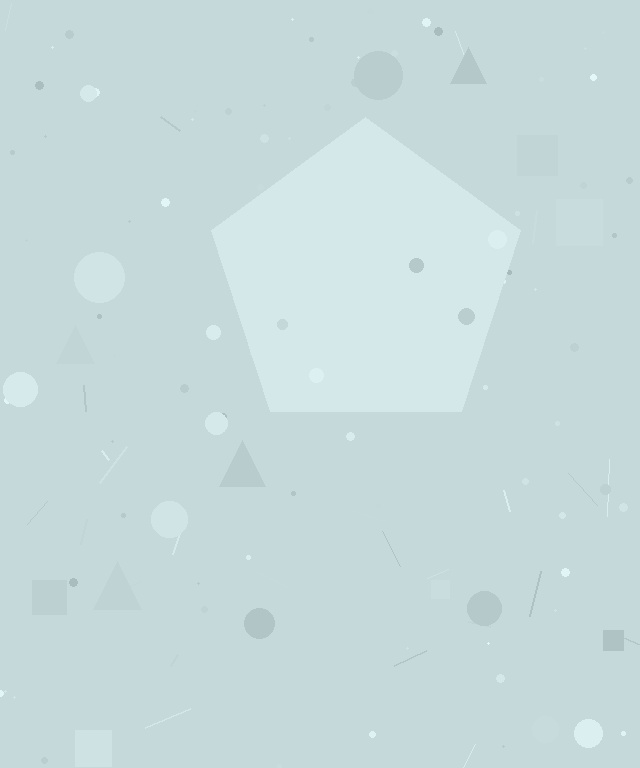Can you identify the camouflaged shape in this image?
The camouflaged shape is a pentagon.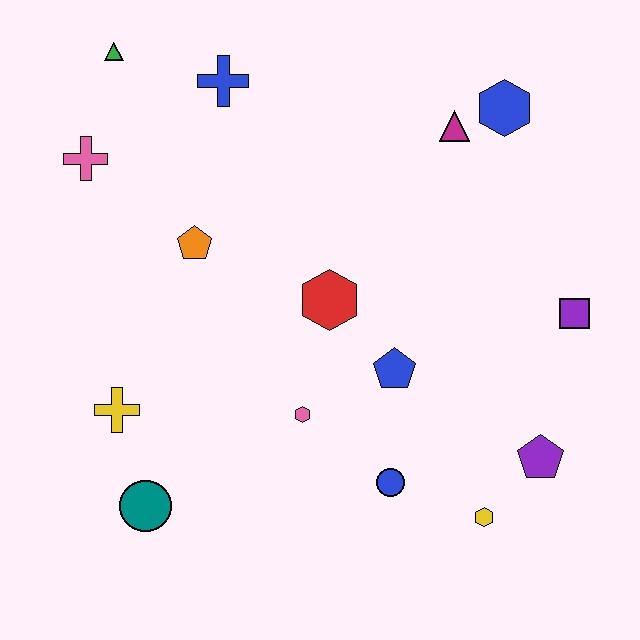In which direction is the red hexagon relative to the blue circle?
The red hexagon is above the blue circle.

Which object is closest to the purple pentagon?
The yellow hexagon is closest to the purple pentagon.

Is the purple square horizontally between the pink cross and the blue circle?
No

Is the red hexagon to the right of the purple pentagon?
No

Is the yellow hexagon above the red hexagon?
No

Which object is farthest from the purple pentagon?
The green triangle is farthest from the purple pentagon.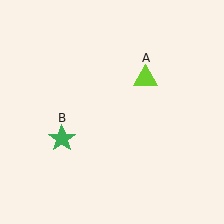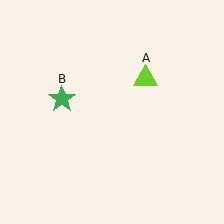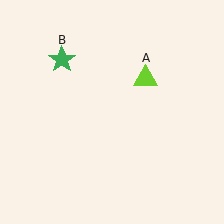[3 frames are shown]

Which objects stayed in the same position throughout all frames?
Lime triangle (object A) remained stationary.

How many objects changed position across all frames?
1 object changed position: green star (object B).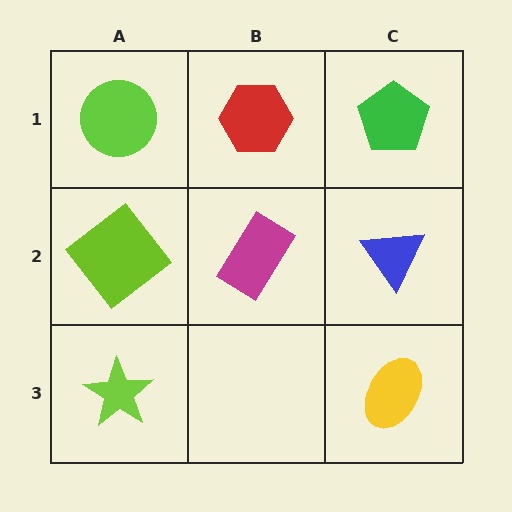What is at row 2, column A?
A lime diamond.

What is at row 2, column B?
A magenta rectangle.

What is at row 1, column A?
A lime circle.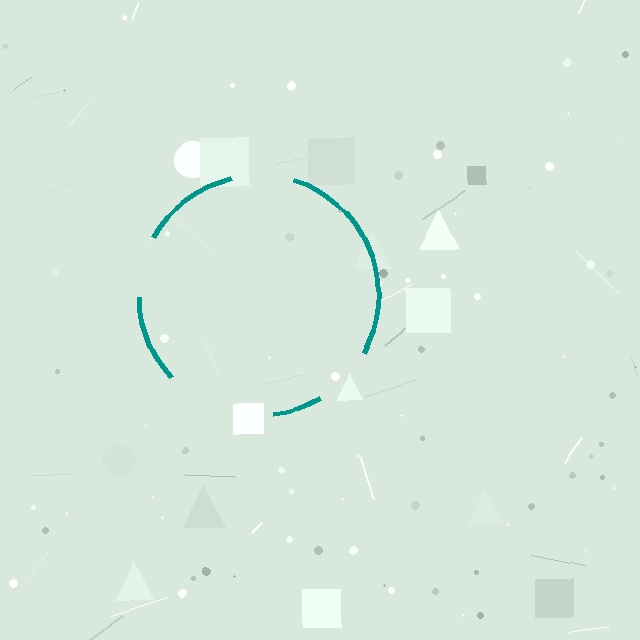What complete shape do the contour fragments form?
The contour fragments form a circle.